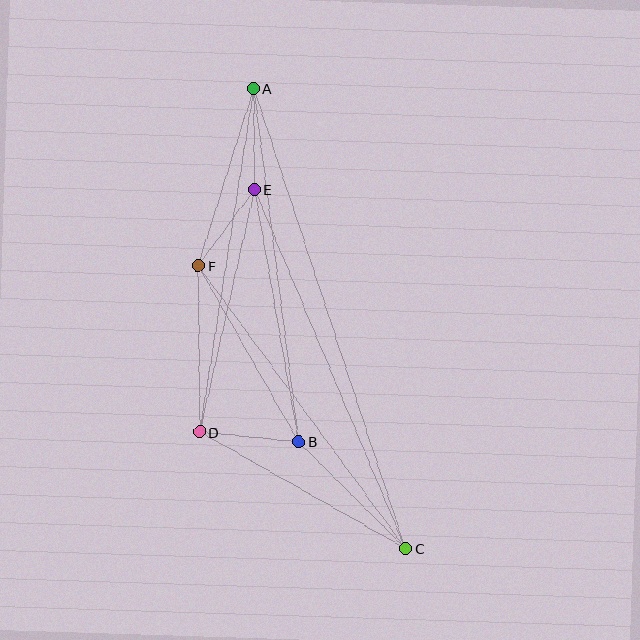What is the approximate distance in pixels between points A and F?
The distance between A and F is approximately 186 pixels.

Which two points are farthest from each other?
Points A and C are farthest from each other.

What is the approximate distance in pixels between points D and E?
The distance between D and E is approximately 248 pixels.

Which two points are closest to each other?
Points E and F are closest to each other.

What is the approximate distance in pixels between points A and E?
The distance between A and E is approximately 101 pixels.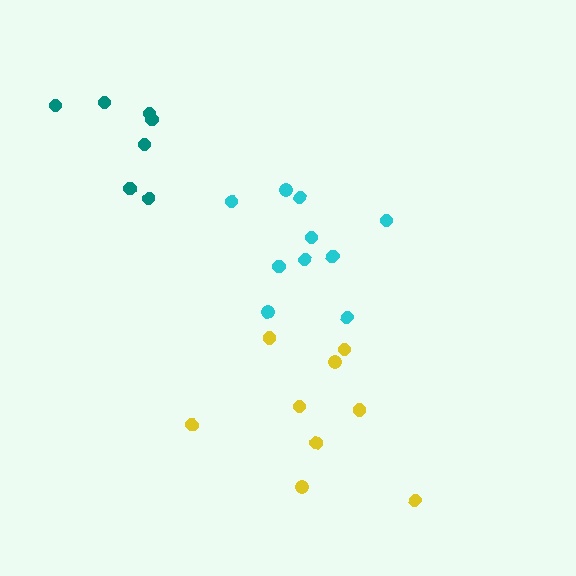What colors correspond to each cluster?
The clusters are colored: cyan, teal, yellow.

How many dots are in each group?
Group 1: 10 dots, Group 2: 7 dots, Group 3: 9 dots (26 total).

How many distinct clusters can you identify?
There are 3 distinct clusters.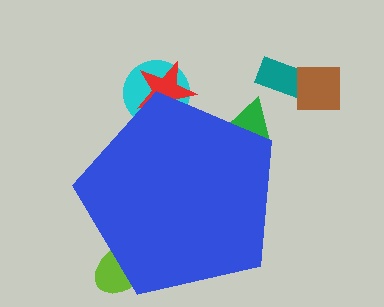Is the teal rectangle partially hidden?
No, the teal rectangle is fully visible.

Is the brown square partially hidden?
No, the brown square is fully visible.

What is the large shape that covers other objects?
A blue pentagon.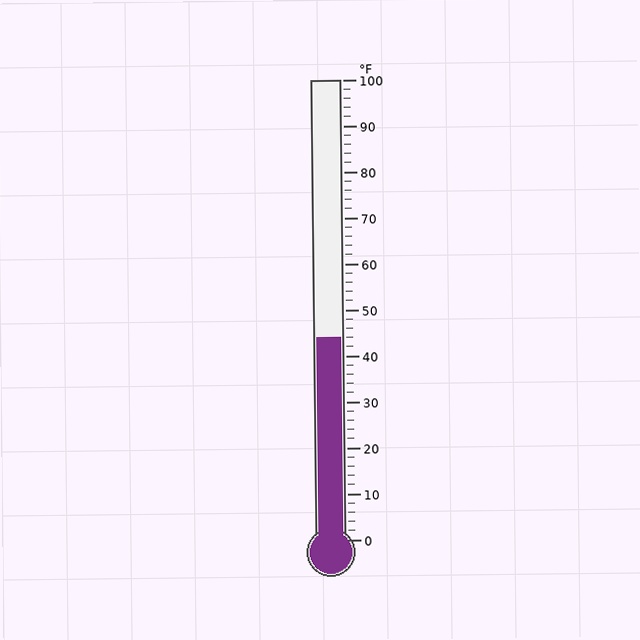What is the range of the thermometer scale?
The thermometer scale ranges from 0°F to 100°F.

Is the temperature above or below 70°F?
The temperature is below 70°F.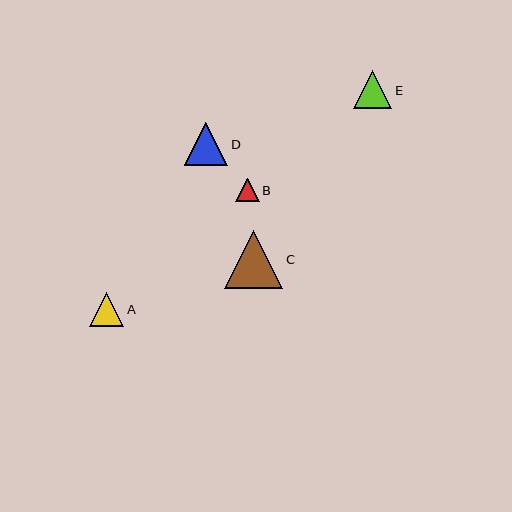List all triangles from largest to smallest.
From largest to smallest: C, D, E, A, B.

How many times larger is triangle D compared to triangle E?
Triangle D is approximately 1.1 times the size of triangle E.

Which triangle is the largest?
Triangle C is the largest with a size of approximately 59 pixels.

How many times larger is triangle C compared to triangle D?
Triangle C is approximately 1.4 times the size of triangle D.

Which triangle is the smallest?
Triangle B is the smallest with a size of approximately 23 pixels.